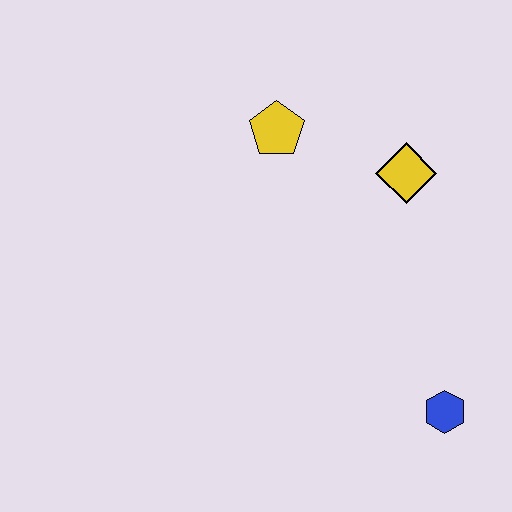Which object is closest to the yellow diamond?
The yellow pentagon is closest to the yellow diamond.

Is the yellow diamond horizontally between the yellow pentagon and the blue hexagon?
Yes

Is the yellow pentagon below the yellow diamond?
No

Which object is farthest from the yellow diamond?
The blue hexagon is farthest from the yellow diamond.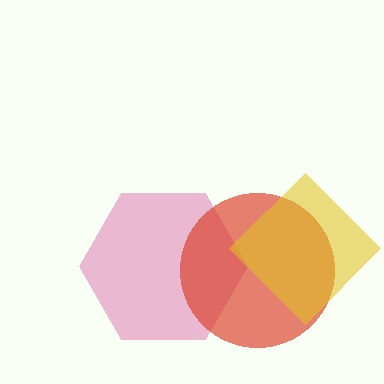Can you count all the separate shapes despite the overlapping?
Yes, there are 3 separate shapes.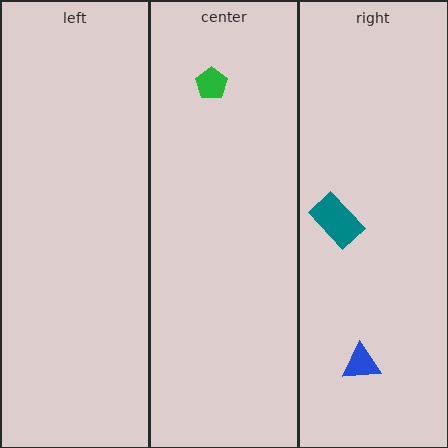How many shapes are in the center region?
1.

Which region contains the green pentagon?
The center region.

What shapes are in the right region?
The teal rectangle, the blue triangle.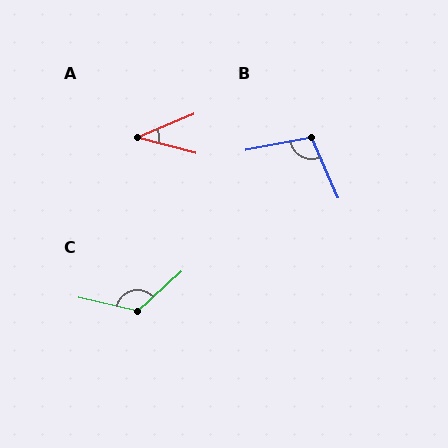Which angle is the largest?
C, at approximately 125 degrees.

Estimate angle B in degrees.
Approximately 103 degrees.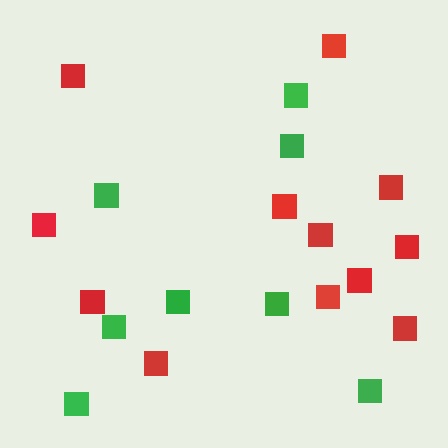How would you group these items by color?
There are 2 groups: one group of green squares (8) and one group of red squares (12).